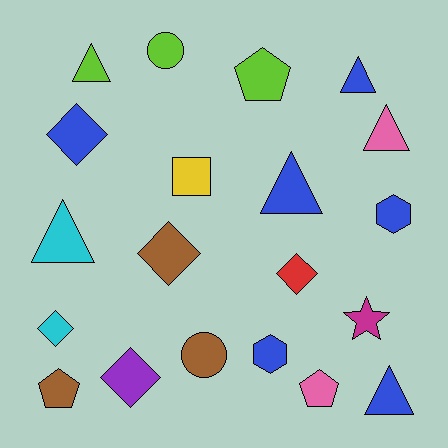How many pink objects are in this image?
There are 2 pink objects.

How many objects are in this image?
There are 20 objects.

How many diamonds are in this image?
There are 5 diamonds.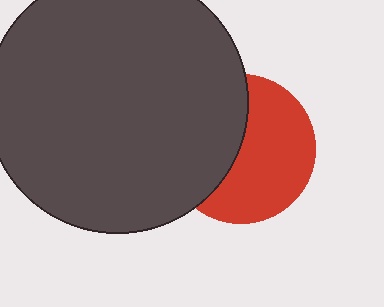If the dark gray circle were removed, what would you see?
You would see the complete red circle.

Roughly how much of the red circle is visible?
About half of it is visible (roughly 56%).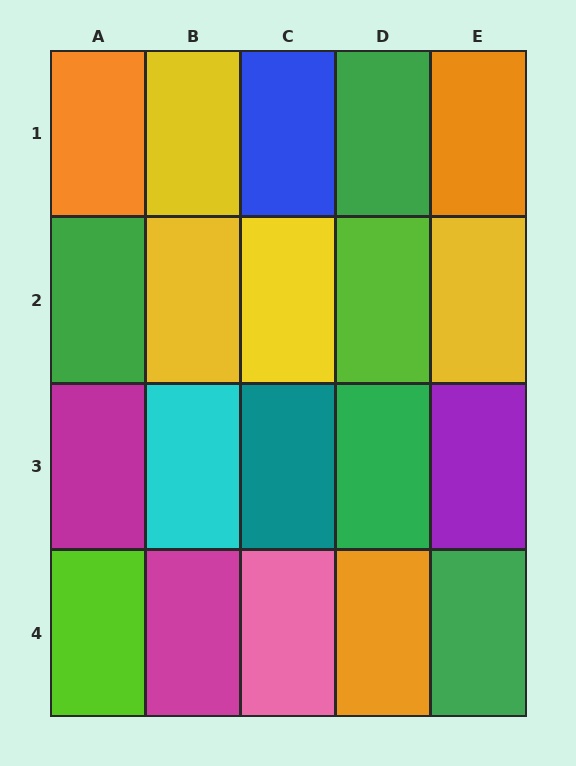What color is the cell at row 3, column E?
Purple.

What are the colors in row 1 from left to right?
Orange, yellow, blue, green, orange.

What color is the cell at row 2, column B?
Yellow.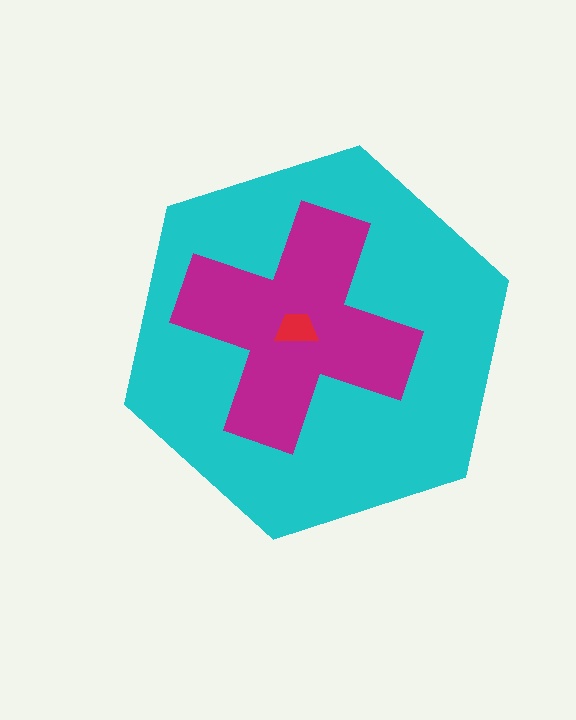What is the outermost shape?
The cyan hexagon.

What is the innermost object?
The red trapezoid.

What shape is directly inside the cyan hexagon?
The magenta cross.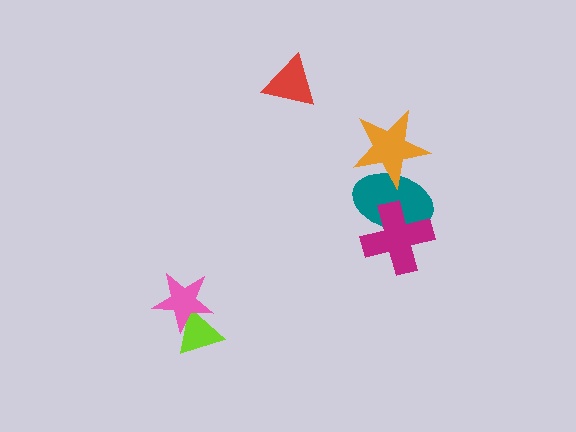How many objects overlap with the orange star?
1 object overlaps with the orange star.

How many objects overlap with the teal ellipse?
2 objects overlap with the teal ellipse.